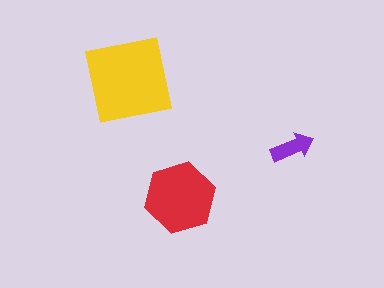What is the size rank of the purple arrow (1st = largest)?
3rd.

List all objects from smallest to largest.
The purple arrow, the red hexagon, the yellow square.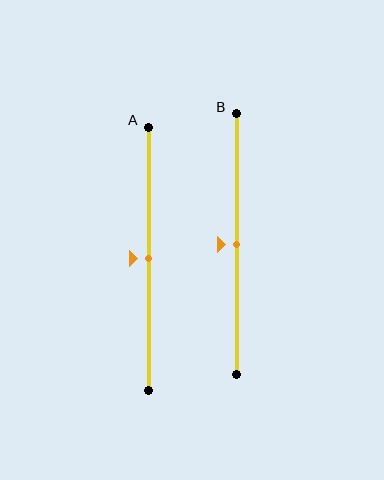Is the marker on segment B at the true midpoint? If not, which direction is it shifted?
Yes, the marker on segment B is at the true midpoint.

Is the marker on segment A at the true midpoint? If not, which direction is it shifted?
Yes, the marker on segment A is at the true midpoint.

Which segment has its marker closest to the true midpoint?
Segment A has its marker closest to the true midpoint.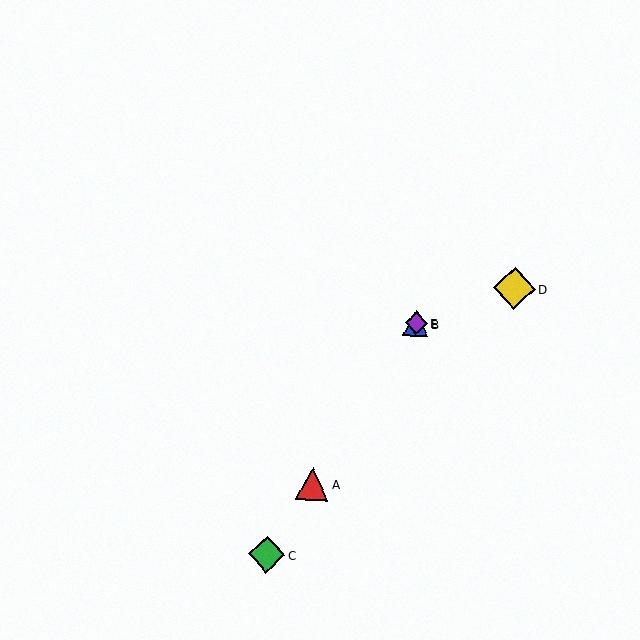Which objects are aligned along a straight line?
Objects A, B, C, E are aligned along a straight line.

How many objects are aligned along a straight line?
4 objects (A, B, C, E) are aligned along a straight line.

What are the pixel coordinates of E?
Object E is at (416, 323).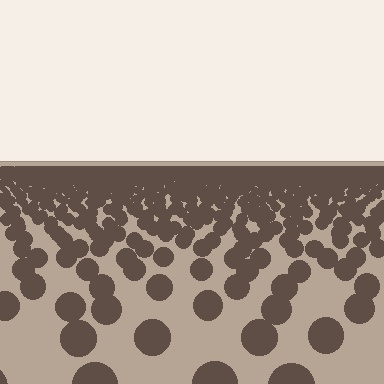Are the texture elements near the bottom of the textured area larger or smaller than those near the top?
Larger. Near the bottom, elements are closer to the viewer and appear at a bigger on-screen size.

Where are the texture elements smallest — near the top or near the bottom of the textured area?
Near the top.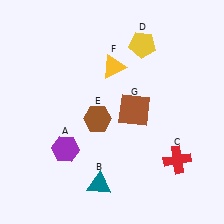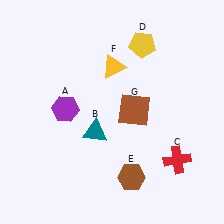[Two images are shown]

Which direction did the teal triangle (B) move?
The teal triangle (B) moved up.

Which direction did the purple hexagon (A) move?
The purple hexagon (A) moved up.